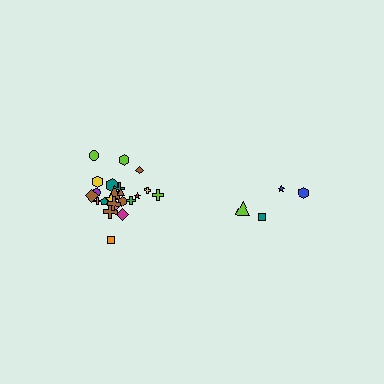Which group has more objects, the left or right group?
The left group.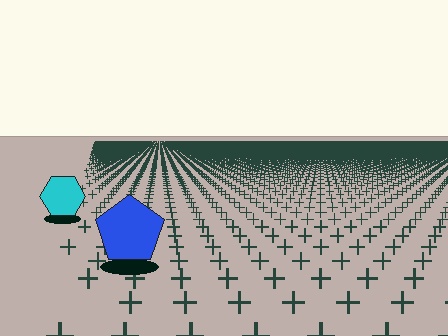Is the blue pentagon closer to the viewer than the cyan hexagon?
Yes. The blue pentagon is closer — you can tell from the texture gradient: the ground texture is coarser near it.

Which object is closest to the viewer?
The blue pentagon is closest. The texture marks near it are larger and more spread out.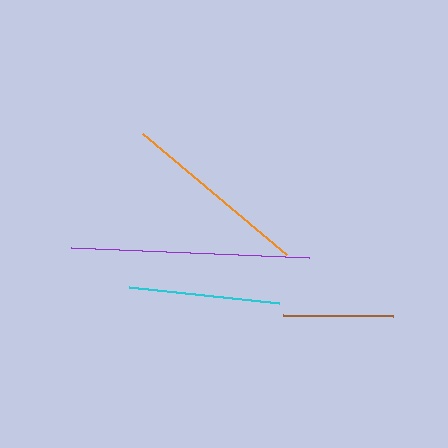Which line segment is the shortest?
The brown line is the shortest at approximately 111 pixels.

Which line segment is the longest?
The purple line is the longest at approximately 238 pixels.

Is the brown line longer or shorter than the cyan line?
The cyan line is longer than the brown line.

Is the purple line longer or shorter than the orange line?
The purple line is longer than the orange line.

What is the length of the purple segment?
The purple segment is approximately 238 pixels long.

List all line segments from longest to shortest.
From longest to shortest: purple, orange, cyan, brown.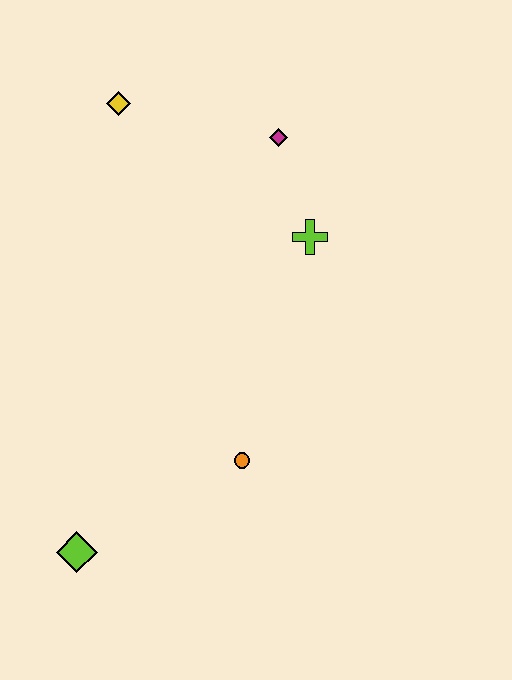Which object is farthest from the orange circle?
The yellow diamond is farthest from the orange circle.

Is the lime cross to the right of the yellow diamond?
Yes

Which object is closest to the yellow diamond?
The magenta diamond is closest to the yellow diamond.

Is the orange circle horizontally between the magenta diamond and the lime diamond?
Yes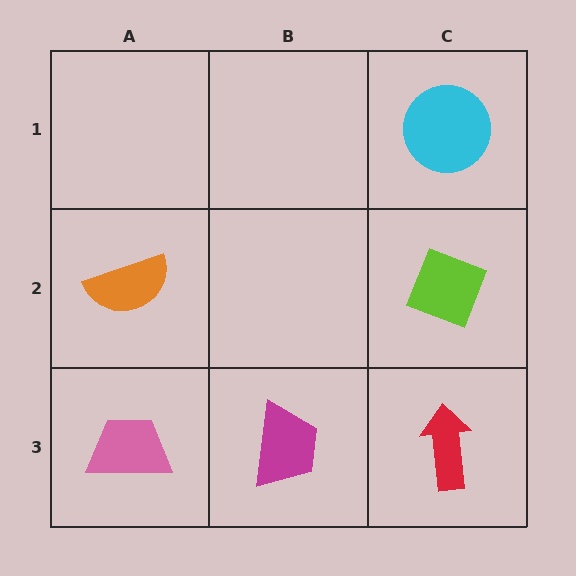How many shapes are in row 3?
3 shapes.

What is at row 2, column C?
A lime diamond.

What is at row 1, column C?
A cyan circle.